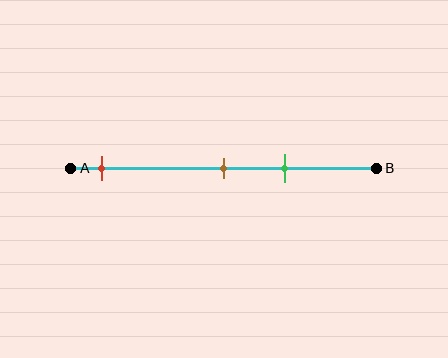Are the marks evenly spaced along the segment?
No, the marks are not evenly spaced.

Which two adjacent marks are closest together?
The brown and green marks are the closest adjacent pair.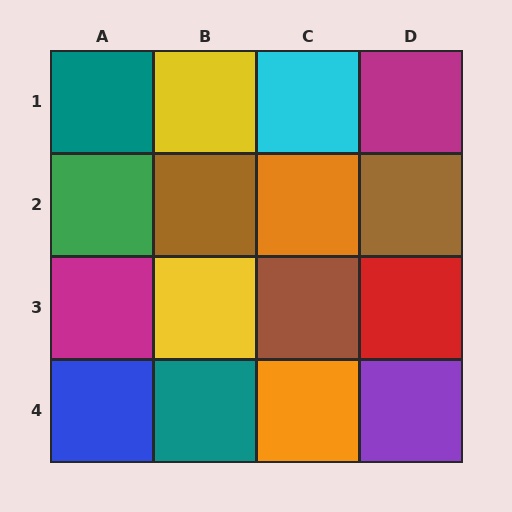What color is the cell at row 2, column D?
Brown.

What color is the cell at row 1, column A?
Teal.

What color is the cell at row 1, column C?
Cyan.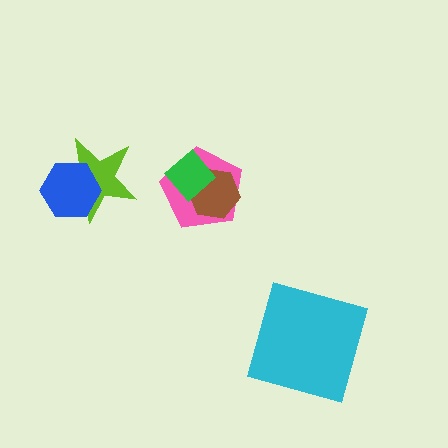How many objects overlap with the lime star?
1 object overlaps with the lime star.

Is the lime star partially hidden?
Yes, it is partially covered by another shape.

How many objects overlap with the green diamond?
2 objects overlap with the green diamond.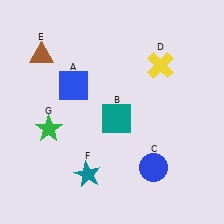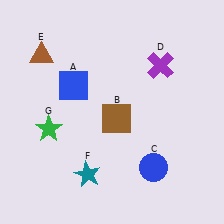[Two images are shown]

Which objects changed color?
B changed from teal to brown. D changed from yellow to purple.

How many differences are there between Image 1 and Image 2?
There are 2 differences between the two images.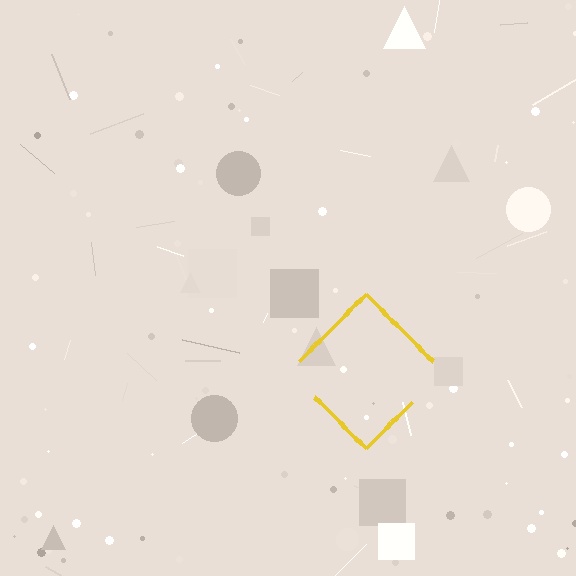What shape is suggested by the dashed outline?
The dashed outline suggests a diamond.